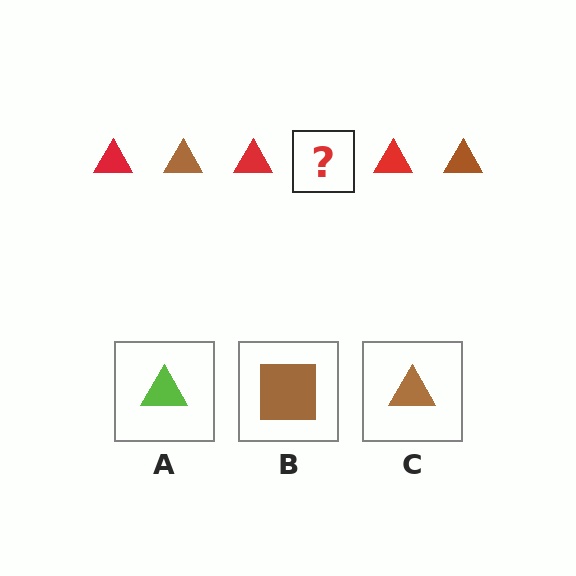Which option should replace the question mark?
Option C.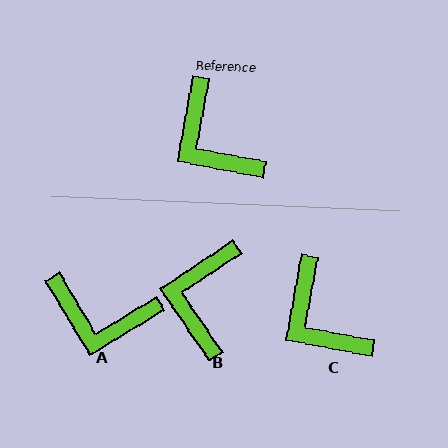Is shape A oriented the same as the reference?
No, it is off by about 42 degrees.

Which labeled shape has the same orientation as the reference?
C.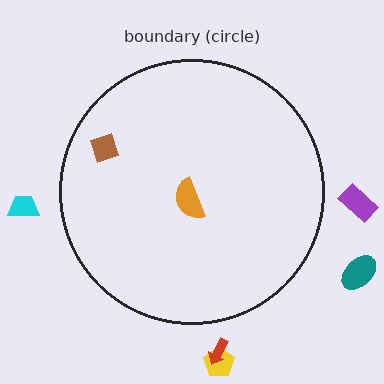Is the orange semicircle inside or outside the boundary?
Inside.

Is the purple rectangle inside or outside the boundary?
Outside.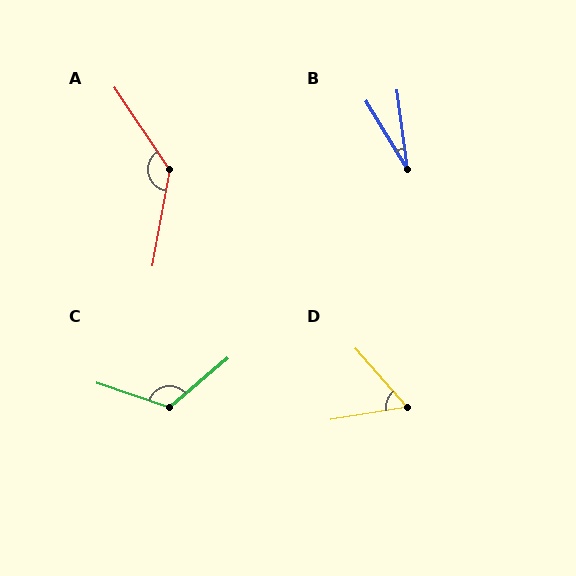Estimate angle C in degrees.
Approximately 121 degrees.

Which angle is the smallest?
B, at approximately 23 degrees.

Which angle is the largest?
A, at approximately 136 degrees.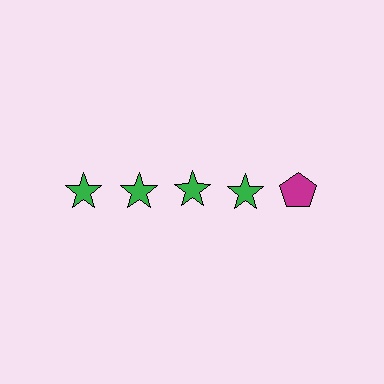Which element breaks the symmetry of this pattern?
The magenta pentagon in the top row, rightmost column breaks the symmetry. All other shapes are green stars.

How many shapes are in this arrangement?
There are 5 shapes arranged in a grid pattern.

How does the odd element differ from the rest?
It differs in both color (magenta instead of green) and shape (pentagon instead of star).